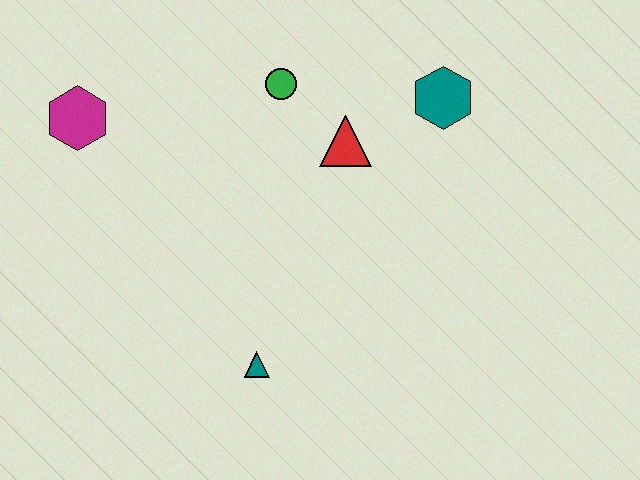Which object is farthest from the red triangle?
The magenta hexagon is farthest from the red triangle.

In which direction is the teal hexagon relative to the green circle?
The teal hexagon is to the right of the green circle.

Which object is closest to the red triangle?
The green circle is closest to the red triangle.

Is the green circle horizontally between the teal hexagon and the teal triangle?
Yes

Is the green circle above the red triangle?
Yes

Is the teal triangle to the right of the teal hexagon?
No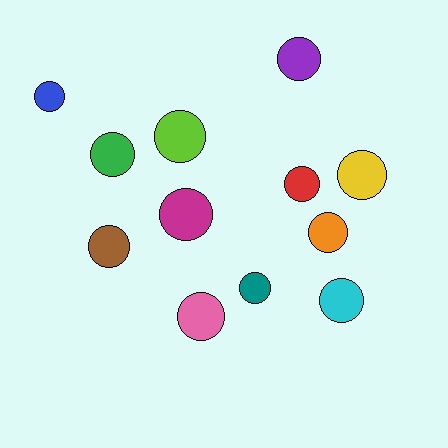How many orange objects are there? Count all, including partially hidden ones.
There is 1 orange object.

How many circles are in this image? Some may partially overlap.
There are 12 circles.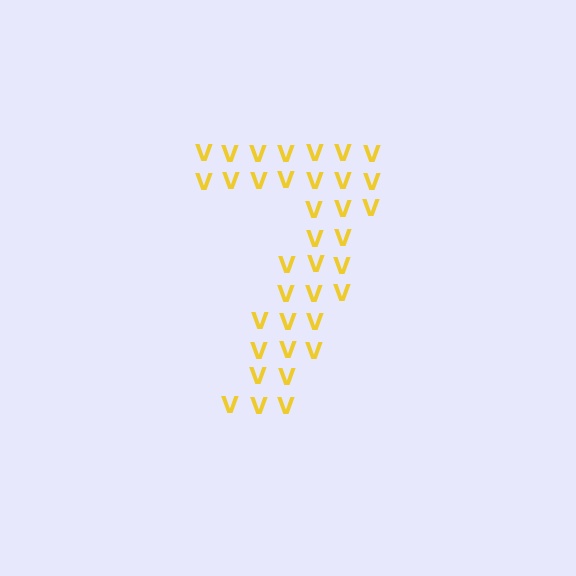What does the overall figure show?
The overall figure shows the digit 7.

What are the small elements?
The small elements are letter V's.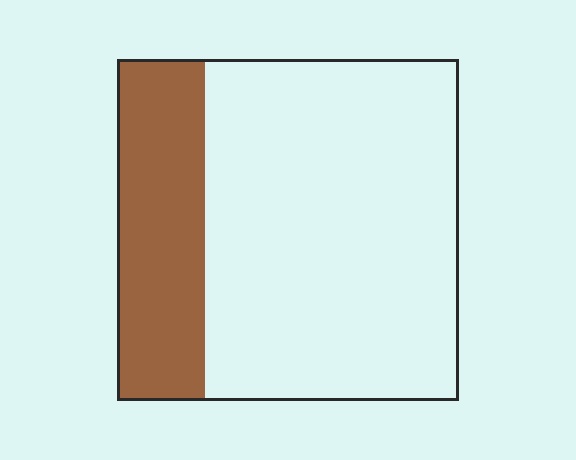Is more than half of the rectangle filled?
No.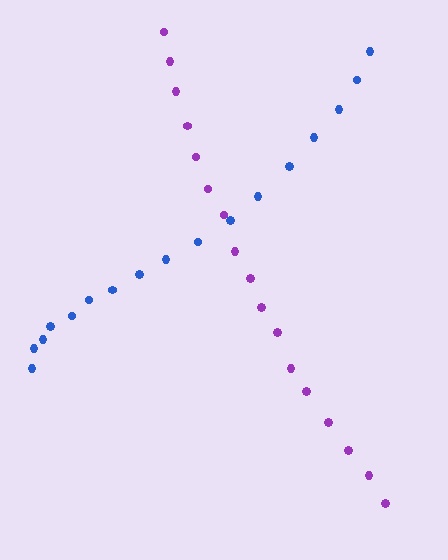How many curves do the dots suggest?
There are 2 distinct paths.